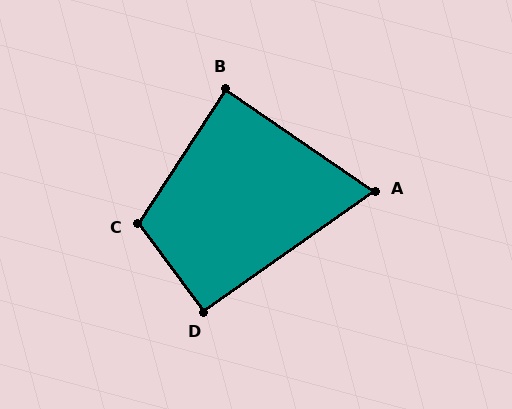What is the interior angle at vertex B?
Approximately 89 degrees (approximately right).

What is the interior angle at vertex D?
Approximately 91 degrees (approximately right).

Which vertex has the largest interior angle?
C, at approximately 110 degrees.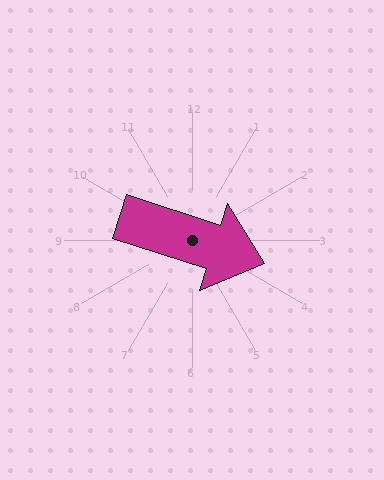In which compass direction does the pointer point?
East.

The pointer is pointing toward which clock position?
Roughly 4 o'clock.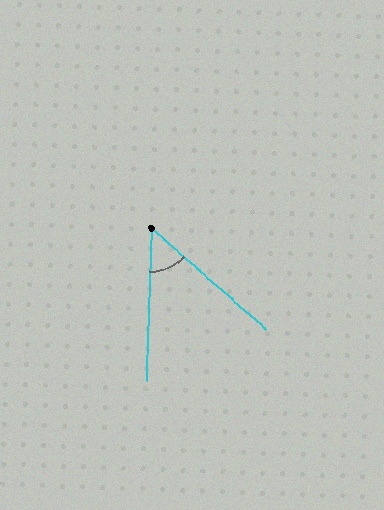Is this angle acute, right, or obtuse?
It is acute.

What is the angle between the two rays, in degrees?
Approximately 50 degrees.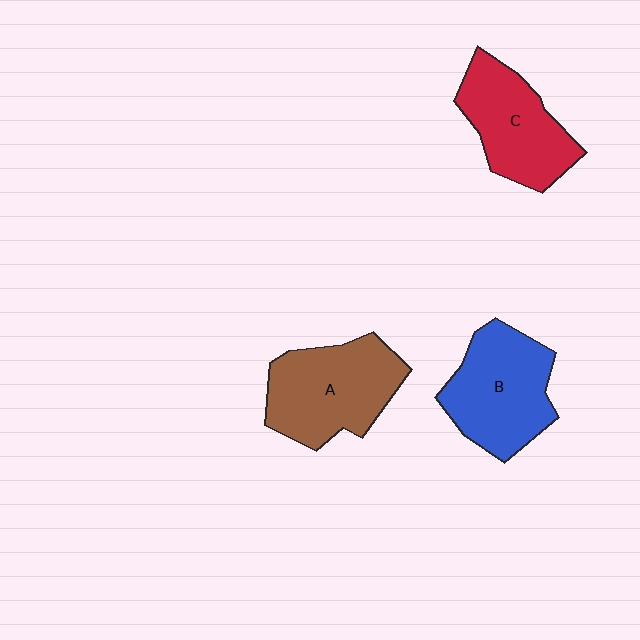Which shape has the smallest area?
Shape C (red).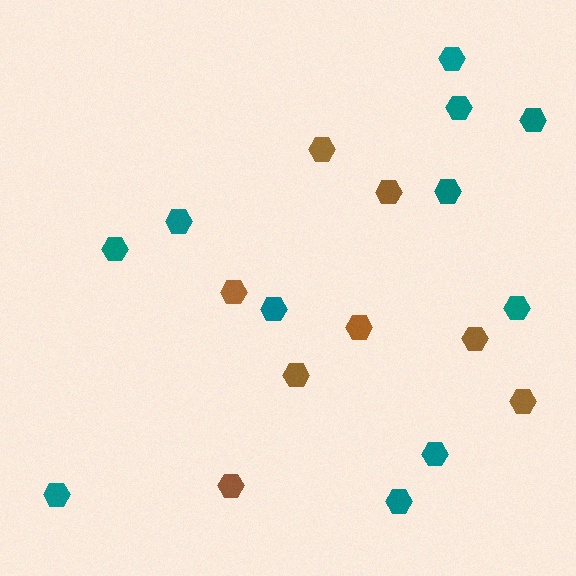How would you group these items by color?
There are 2 groups: one group of brown hexagons (8) and one group of teal hexagons (11).